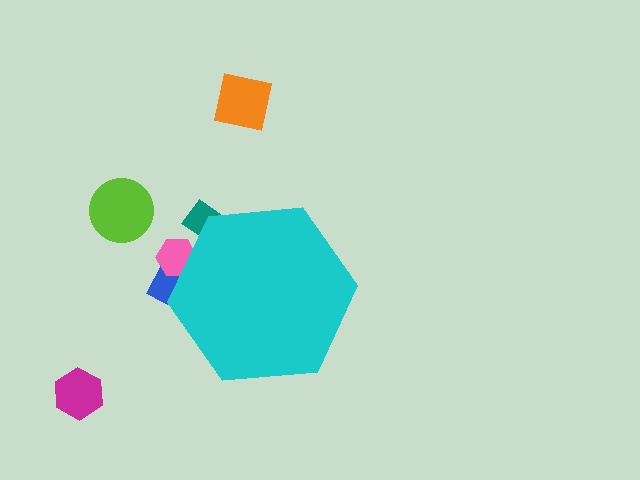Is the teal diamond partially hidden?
Yes, the teal diamond is partially hidden behind the cyan hexagon.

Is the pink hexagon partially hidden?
Yes, the pink hexagon is partially hidden behind the cyan hexagon.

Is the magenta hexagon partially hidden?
No, the magenta hexagon is fully visible.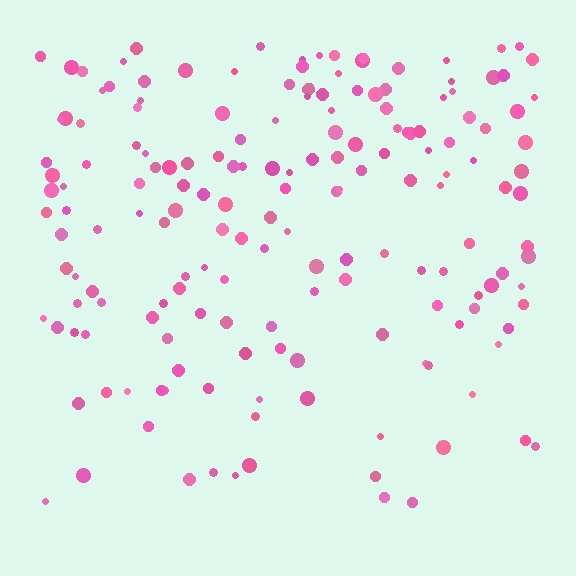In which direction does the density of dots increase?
From bottom to top, with the top side densest.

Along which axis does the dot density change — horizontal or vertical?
Vertical.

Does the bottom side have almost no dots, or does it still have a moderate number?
Still a moderate number, just noticeably fewer than the top.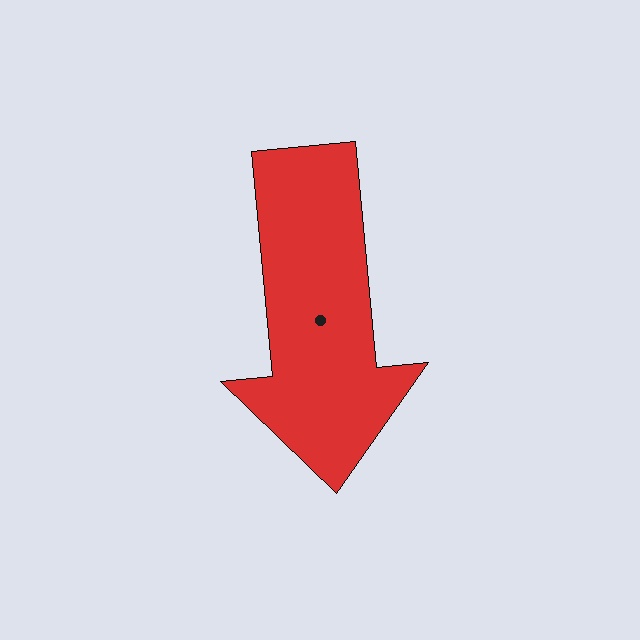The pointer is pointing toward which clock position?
Roughly 6 o'clock.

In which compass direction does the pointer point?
South.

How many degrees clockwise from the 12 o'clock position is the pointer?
Approximately 175 degrees.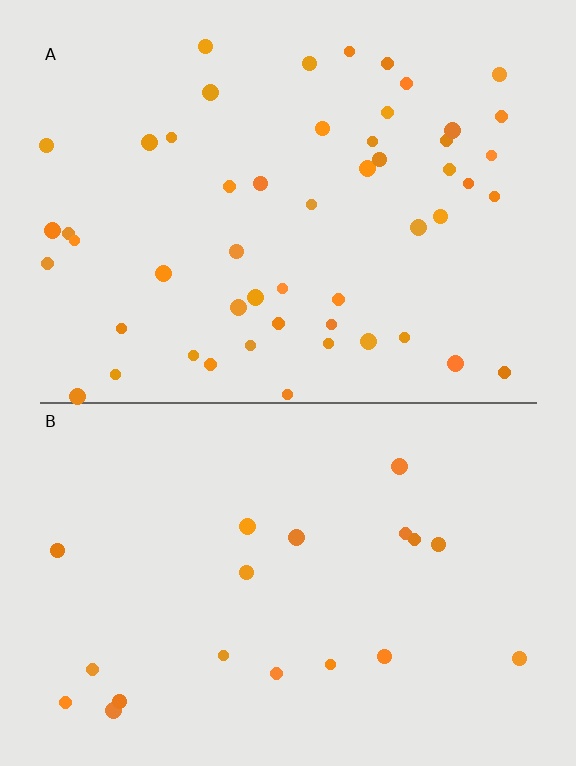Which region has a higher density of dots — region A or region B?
A (the top).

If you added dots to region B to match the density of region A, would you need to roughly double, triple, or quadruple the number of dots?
Approximately triple.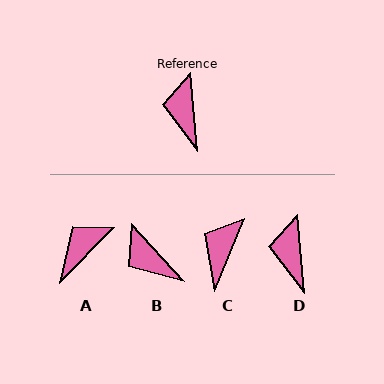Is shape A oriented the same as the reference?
No, it is off by about 50 degrees.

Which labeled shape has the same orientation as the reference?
D.